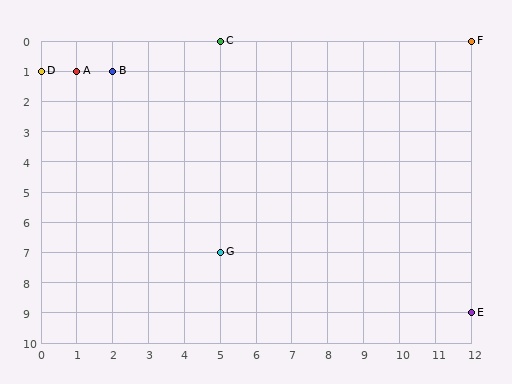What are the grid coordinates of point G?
Point G is at grid coordinates (5, 7).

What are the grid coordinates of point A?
Point A is at grid coordinates (1, 1).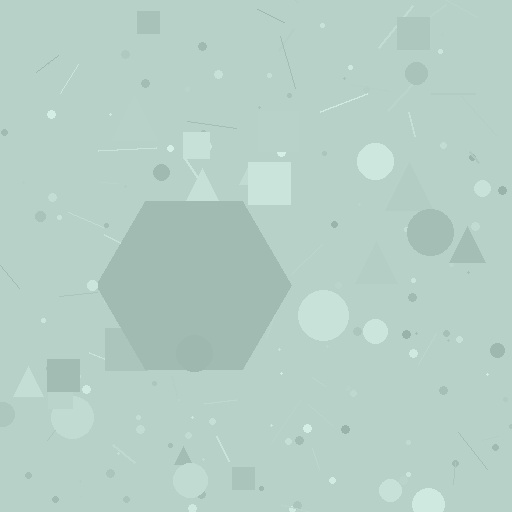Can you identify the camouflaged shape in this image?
The camouflaged shape is a hexagon.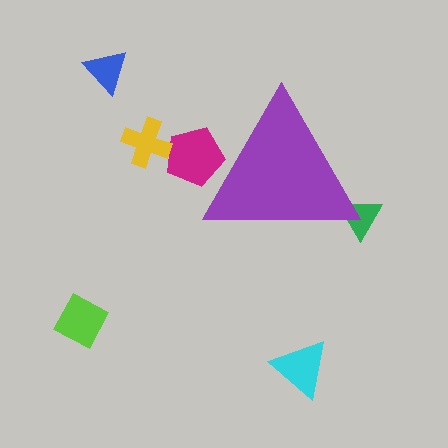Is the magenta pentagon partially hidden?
Yes, the magenta pentagon is partially hidden behind the purple triangle.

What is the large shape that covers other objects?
A purple triangle.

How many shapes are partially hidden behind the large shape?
2 shapes are partially hidden.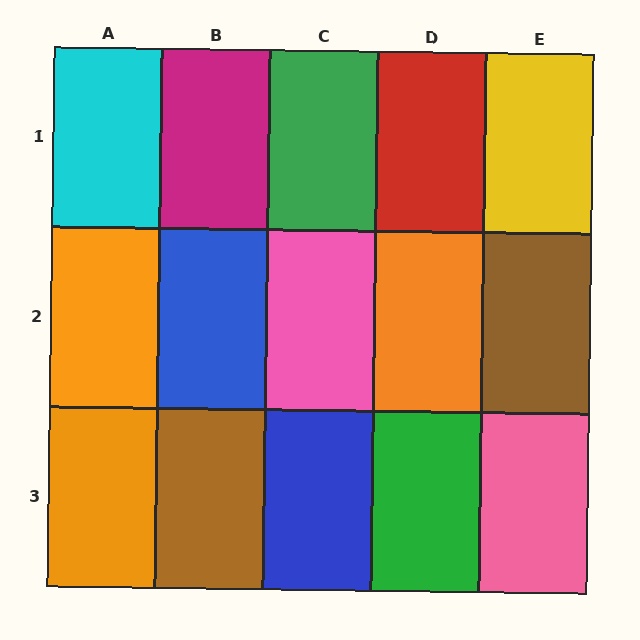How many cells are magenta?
1 cell is magenta.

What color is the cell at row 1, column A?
Cyan.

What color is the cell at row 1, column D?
Red.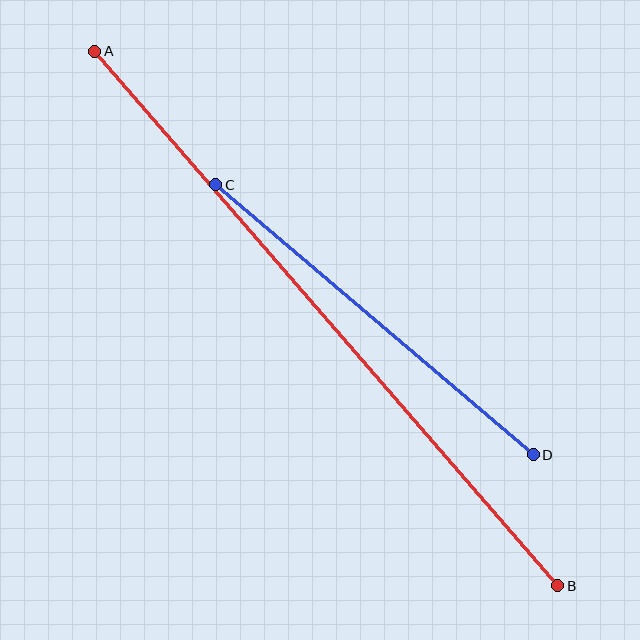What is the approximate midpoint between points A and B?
The midpoint is at approximately (326, 319) pixels.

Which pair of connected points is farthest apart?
Points A and B are farthest apart.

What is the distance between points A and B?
The distance is approximately 707 pixels.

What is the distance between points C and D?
The distance is approximately 417 pixels.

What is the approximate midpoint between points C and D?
The midpoint is at approximately (375, 320) pixels.